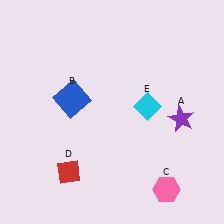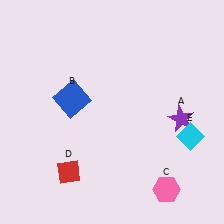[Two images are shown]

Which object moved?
The cyan diamond (E) moved right.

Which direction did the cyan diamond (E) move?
The cyan diamond (E) moved right.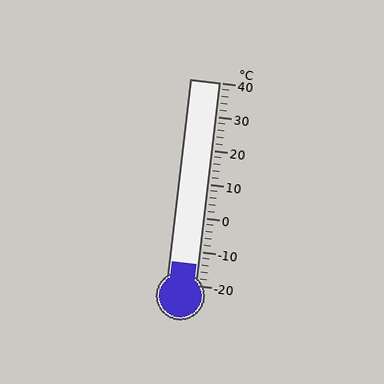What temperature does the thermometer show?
The thermometer shows approximately -14°C.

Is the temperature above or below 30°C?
The temperature is below 30°C.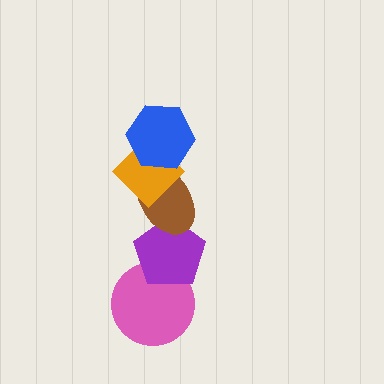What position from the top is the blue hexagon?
The blue hexagon is 1st from the top.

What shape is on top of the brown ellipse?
The orange diamond is on top of the brown ellipse.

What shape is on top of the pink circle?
The purple pentagon is on top of the pink circle.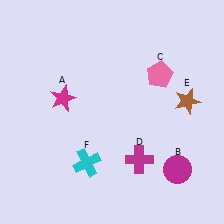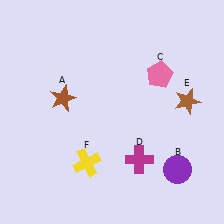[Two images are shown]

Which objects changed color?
A changed from magenta to brown. B changed from magenta to purple. F changed from cyan to yellow.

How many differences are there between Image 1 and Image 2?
There are 3 differences between the two images.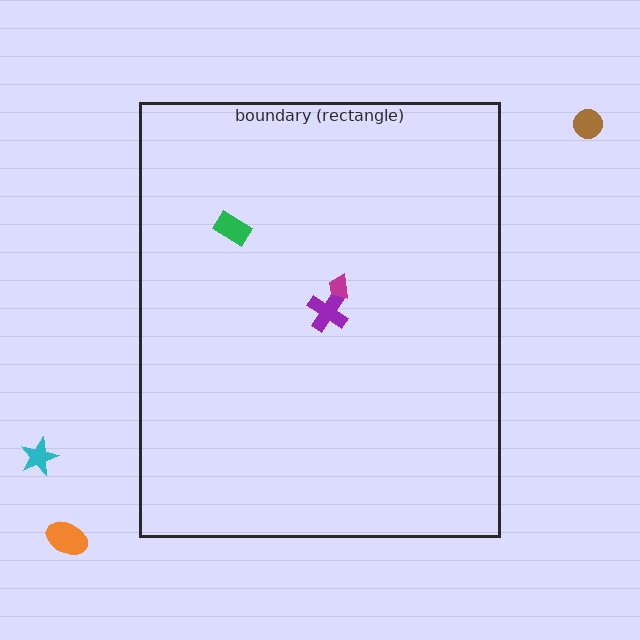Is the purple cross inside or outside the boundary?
Inside.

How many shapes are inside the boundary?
3 inside, 3 outside.